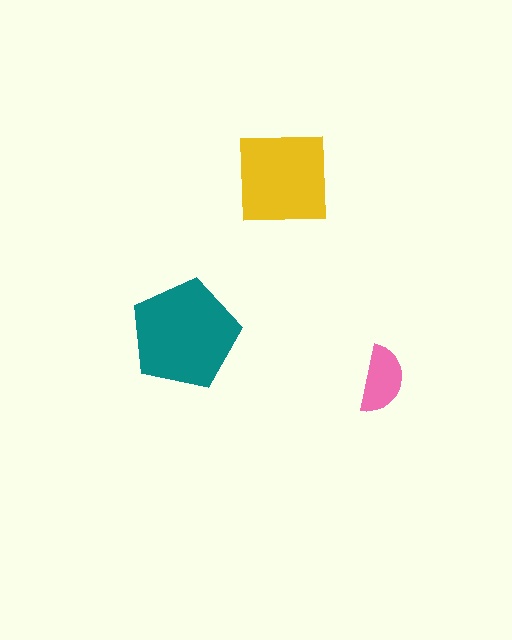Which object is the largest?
The teal pentagon.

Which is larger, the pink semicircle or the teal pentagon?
The teal pentagon.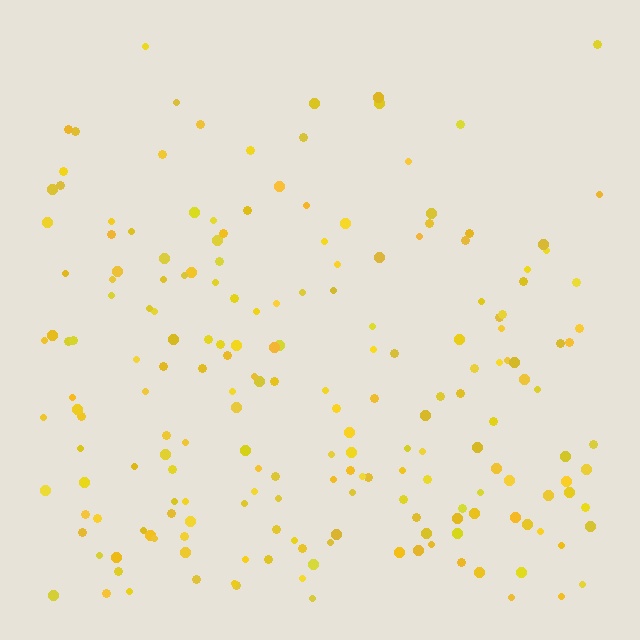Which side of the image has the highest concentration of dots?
The bottom.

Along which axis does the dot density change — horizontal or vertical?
Vertical.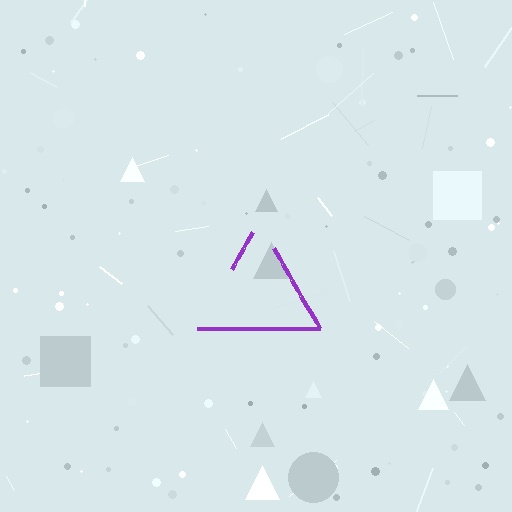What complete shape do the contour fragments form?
The contour fragments form a triangle.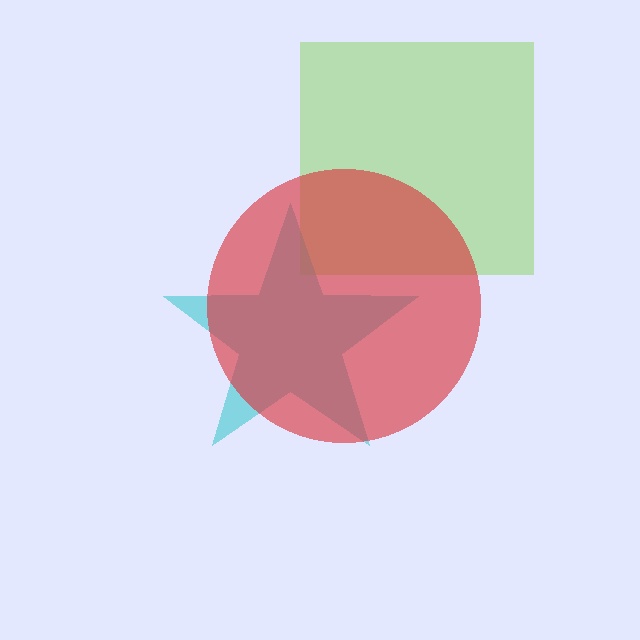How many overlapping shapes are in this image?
There are 3 overlapping shapes in the image.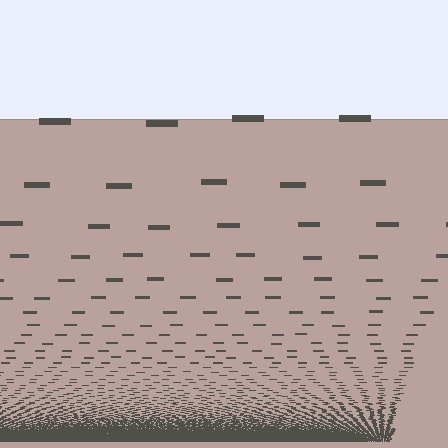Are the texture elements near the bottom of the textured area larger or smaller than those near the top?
Smaller. The gradient is inverted — elements near the bottom are smaller and denser.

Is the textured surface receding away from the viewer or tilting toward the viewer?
The surface appears to tilt toward the viewer. Texture elements get larger and sparser toward the top.